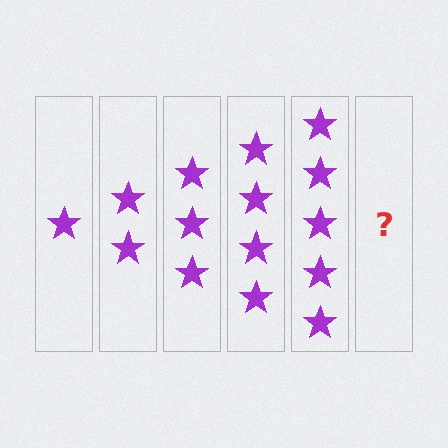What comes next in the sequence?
The next element should be 6 stars.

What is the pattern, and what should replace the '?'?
The pattern is that each step adds one more star. The '?' should be 6 stars.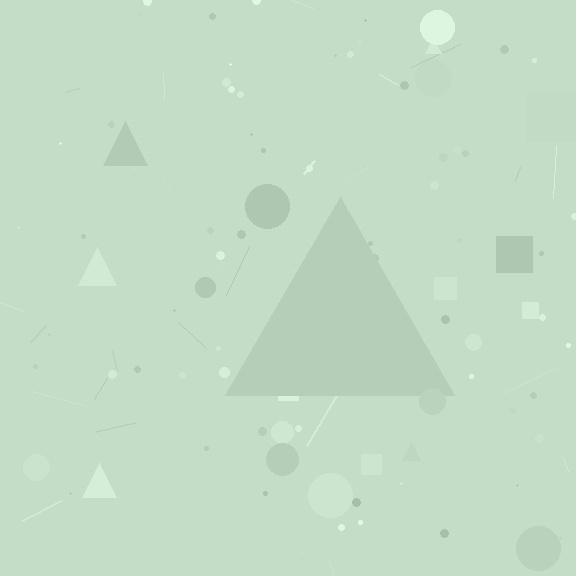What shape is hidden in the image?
A triangle is hidden in the image.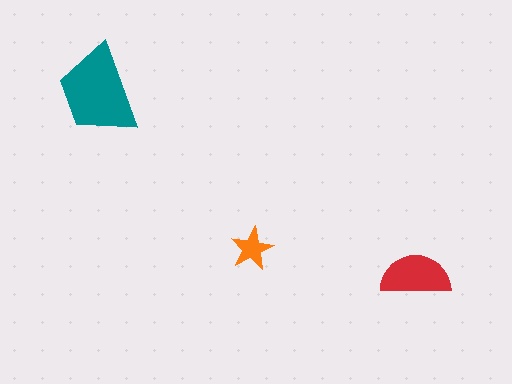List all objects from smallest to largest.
The orange star, the red semicircle, the teal trapezoid.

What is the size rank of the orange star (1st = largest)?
3rd.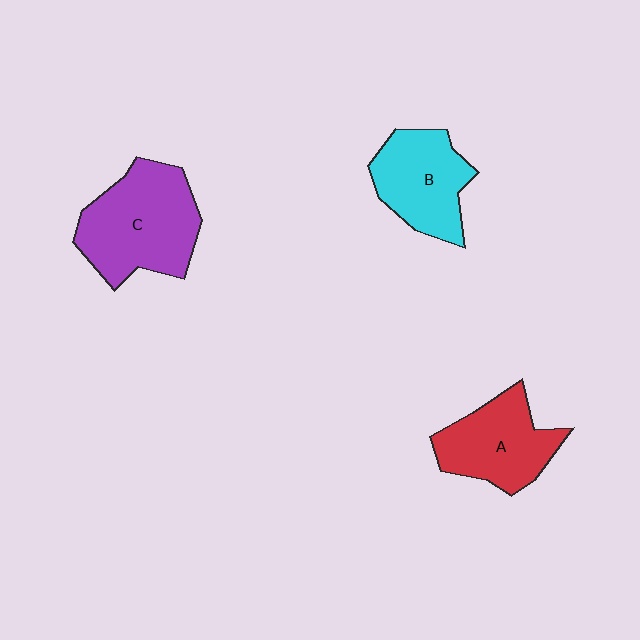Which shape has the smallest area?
Shape B (cyan).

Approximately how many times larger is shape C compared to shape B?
Approximately 1.4 times.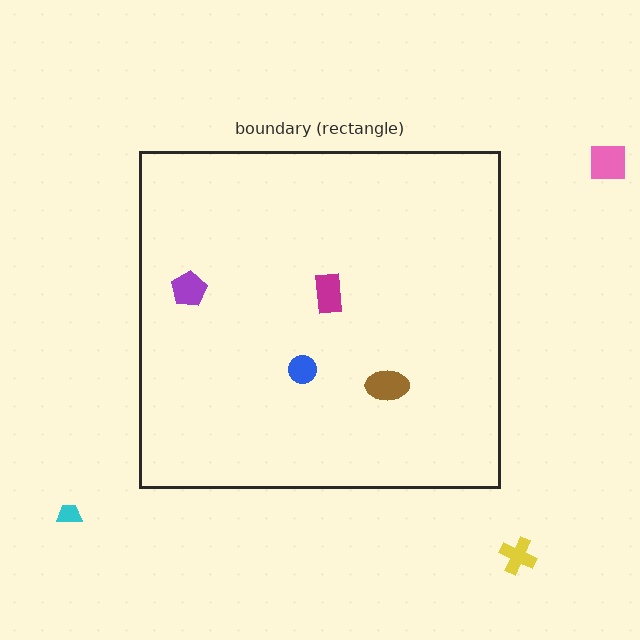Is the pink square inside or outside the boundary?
Outside.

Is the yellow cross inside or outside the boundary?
Outside.